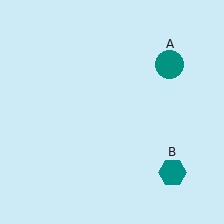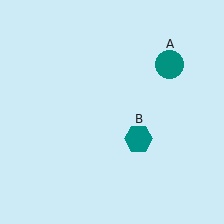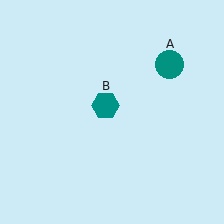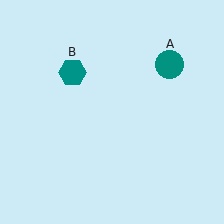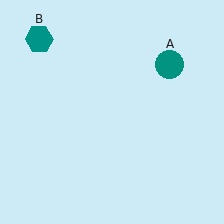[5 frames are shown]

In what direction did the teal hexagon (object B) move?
The teal hexagon (object B) moved up and to the left.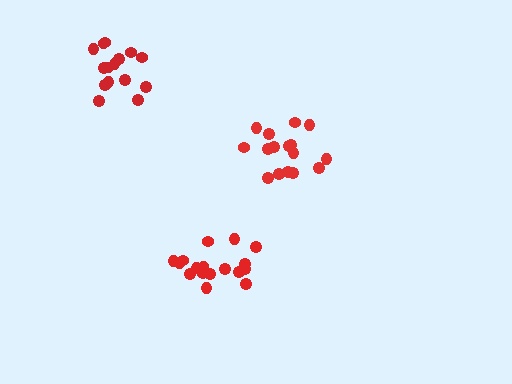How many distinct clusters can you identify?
There are 3 distinct clusters.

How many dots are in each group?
Group 1: 16 dots, Group 2: 15 dots, Group 3: 17 dots (48 total).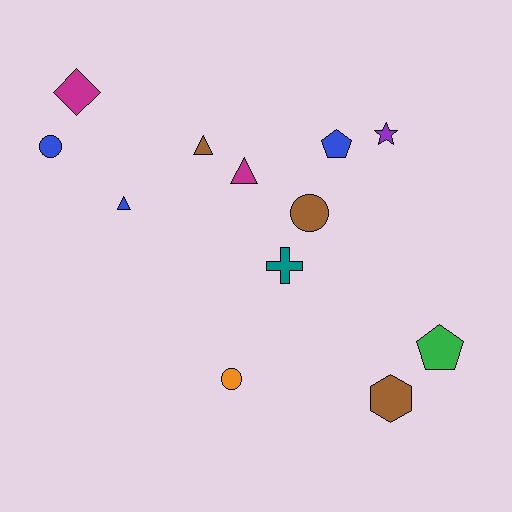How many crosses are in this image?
There is 1 cross.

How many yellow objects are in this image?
There are no yellow objects.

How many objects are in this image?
There are 12 objects.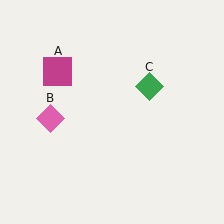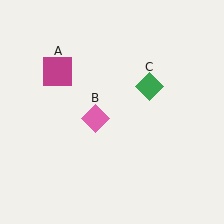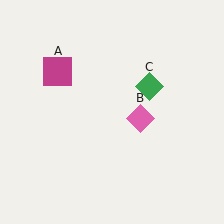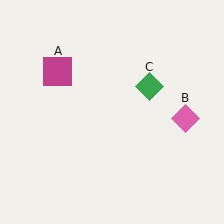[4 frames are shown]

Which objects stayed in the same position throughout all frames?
Magenta square (object A) and green diamond (object C) remained stationary.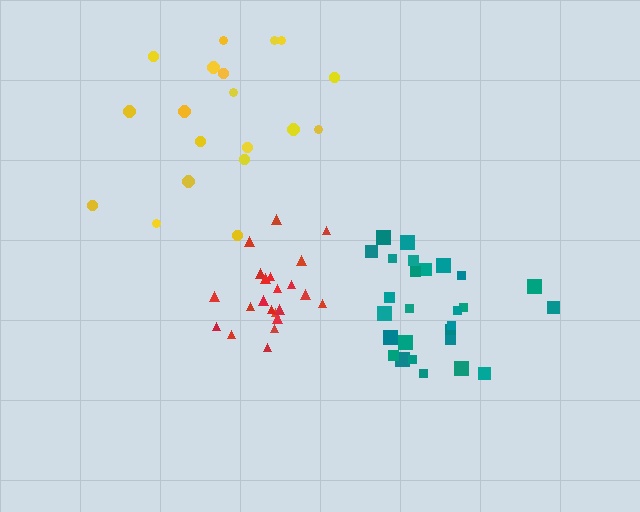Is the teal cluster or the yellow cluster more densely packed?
Teal.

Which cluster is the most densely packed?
Red.